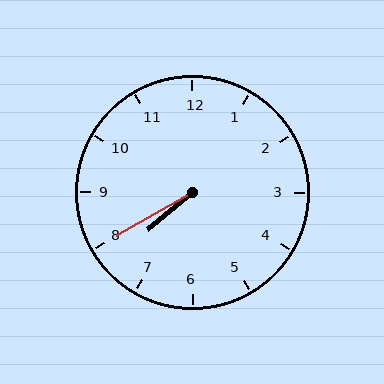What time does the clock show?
7:40.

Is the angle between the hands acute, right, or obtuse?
It is acute.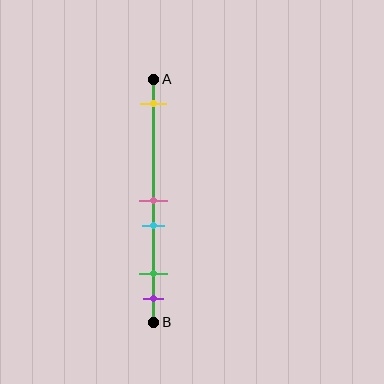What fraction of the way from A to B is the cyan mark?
The cyan mark is approximately 60% (0.6) of the way from A to B.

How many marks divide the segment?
There are 5 marks dividing the segment.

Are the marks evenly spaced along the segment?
No, the marks are not evenly spaced.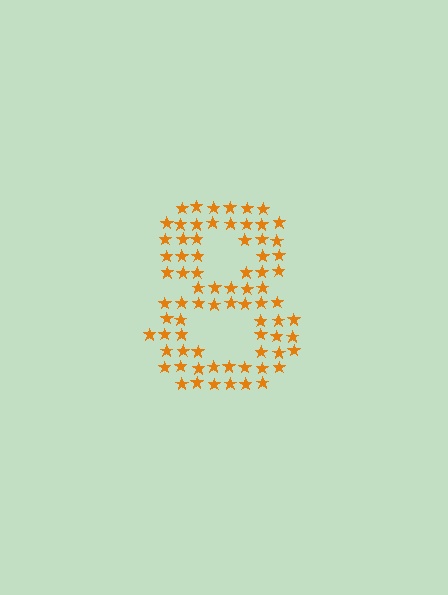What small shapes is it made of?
It is made of small stars.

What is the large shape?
The large shape is the digit 8.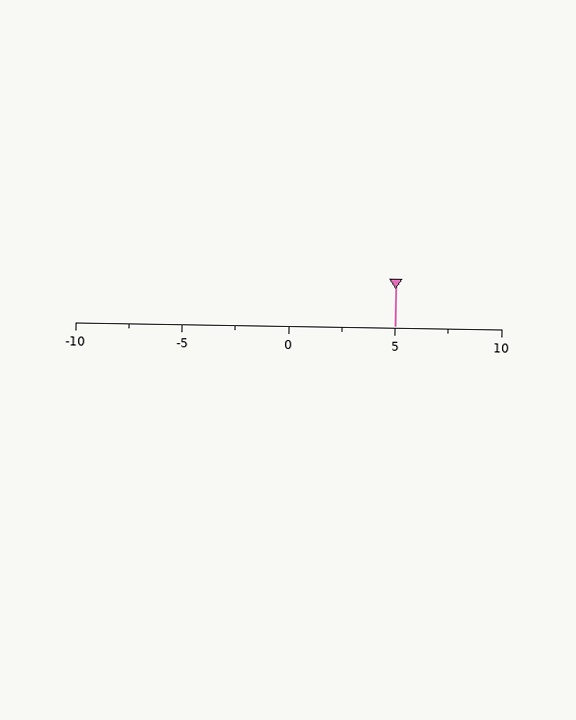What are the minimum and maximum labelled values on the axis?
The axis runs from -10 to 10.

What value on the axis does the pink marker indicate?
The marker indicates approximately 5.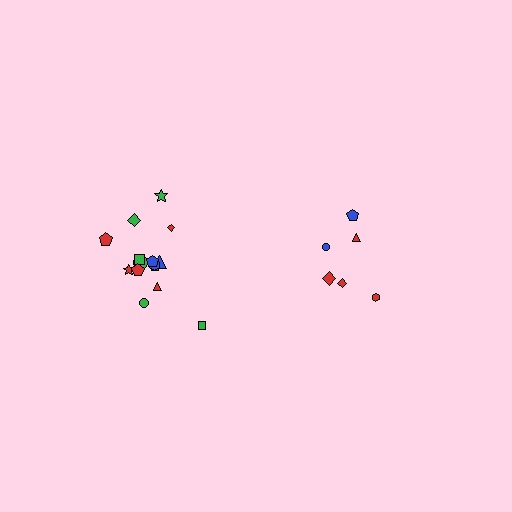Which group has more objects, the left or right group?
The left group.